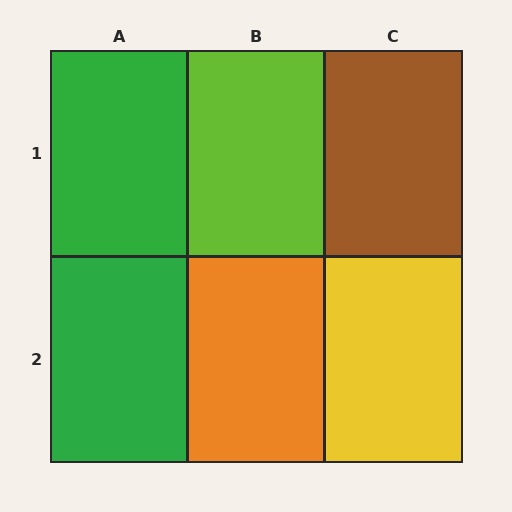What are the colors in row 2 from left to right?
Green, orange, yellow.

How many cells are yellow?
1 cell is yellow.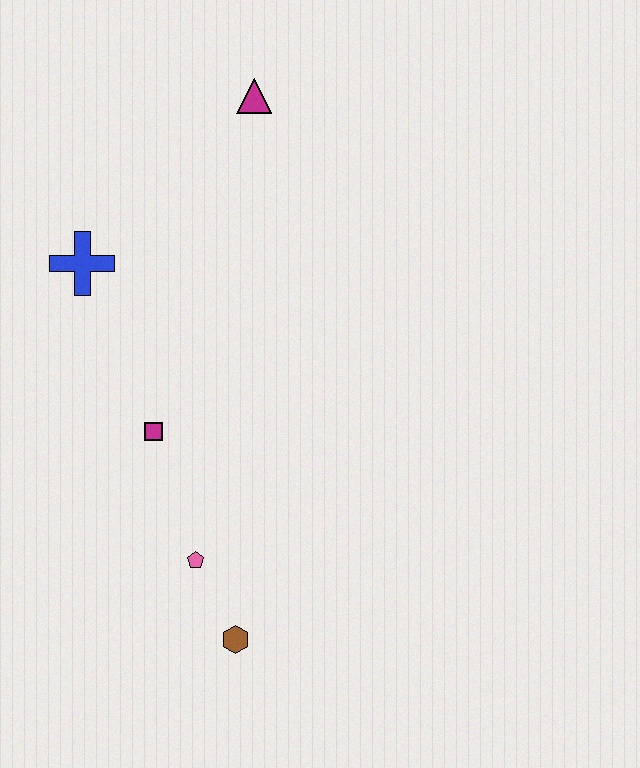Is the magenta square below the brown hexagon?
No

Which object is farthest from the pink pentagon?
The magenta triangle is farthest from the pink pentagon.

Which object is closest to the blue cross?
The magenta square is closest to the blue cross.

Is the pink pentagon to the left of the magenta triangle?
Yes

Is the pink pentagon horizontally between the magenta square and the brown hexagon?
Yes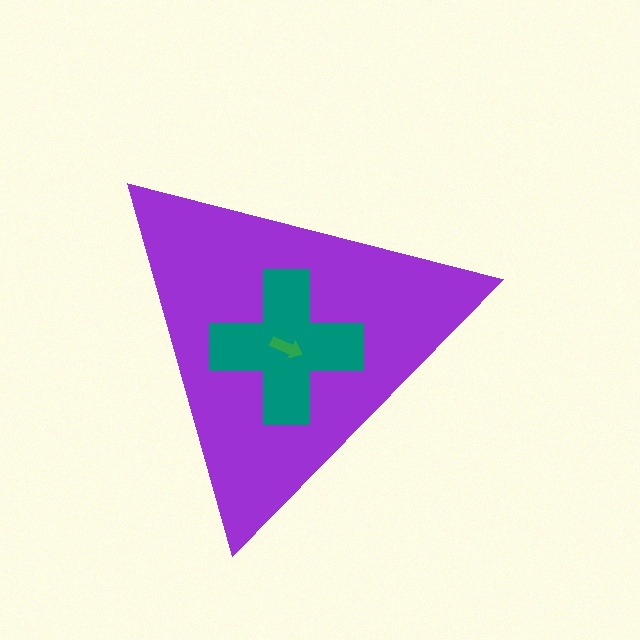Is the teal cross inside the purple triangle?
Yes.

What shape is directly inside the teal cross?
The green arrow.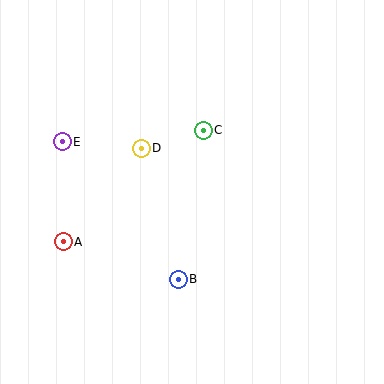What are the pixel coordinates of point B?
Point B is at (178, 279).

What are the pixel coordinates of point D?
Point D is at (141, 148).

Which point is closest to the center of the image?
Point C at (203, 130) is closest to the center.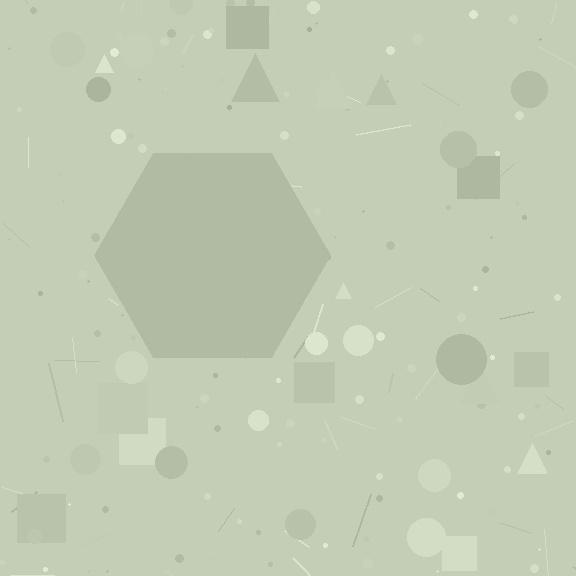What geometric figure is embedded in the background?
A hexagon is embedded in the background.